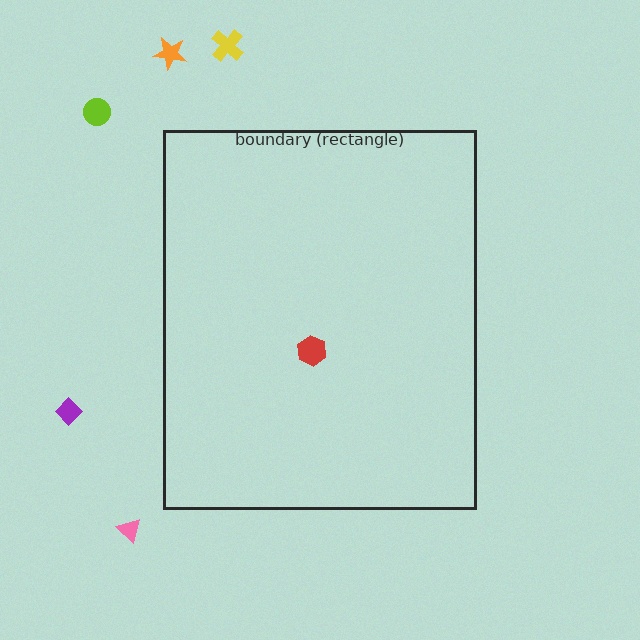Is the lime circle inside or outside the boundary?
Outside.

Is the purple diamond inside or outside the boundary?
Outside.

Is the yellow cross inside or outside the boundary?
Outside.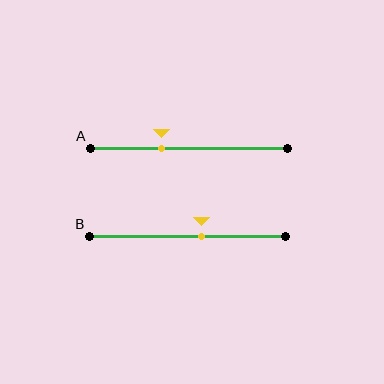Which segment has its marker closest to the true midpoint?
Segment B has its marker closest to the true midpoint.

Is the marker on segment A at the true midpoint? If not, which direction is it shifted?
No, the marker on segment A is shifted to the left by about 14% of the segment length.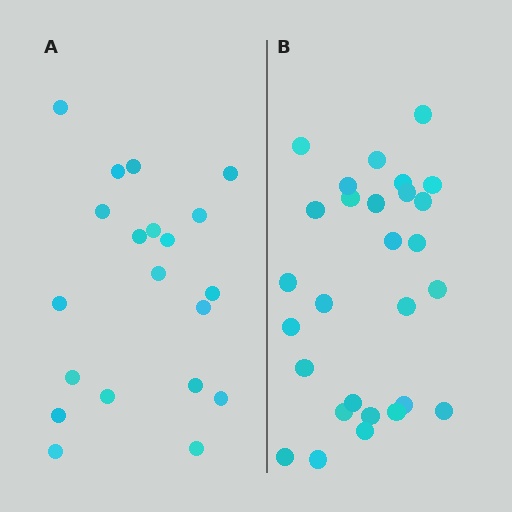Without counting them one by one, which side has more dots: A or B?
Region B (the right region) has more dots.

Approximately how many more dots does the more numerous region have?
Region B has roughly 8 or so more dots than region A.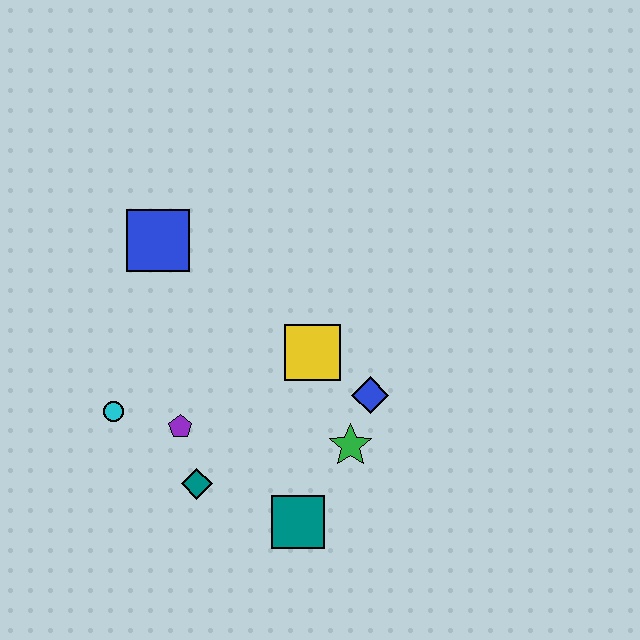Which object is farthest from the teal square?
The blue square is farthest from the teal square.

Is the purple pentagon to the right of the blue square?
Yes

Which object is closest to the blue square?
The cyan circle is closest to the blue square.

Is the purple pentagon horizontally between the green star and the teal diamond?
No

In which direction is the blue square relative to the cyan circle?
The blue square is above the cyan circle.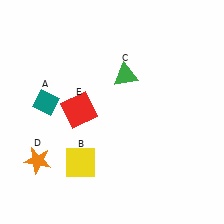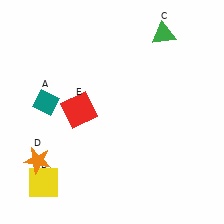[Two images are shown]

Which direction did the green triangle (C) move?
The green triangle (C) moved up.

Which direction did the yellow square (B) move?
The yellow square (B) moved left.